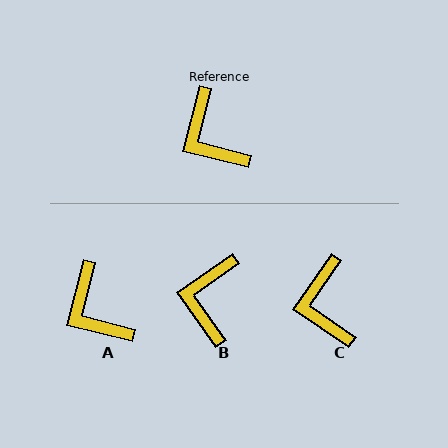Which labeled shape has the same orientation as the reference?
A.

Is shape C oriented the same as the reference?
No, it is off by about 20 degrees.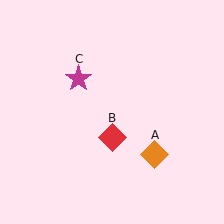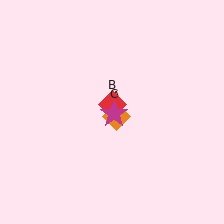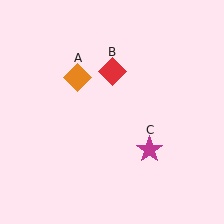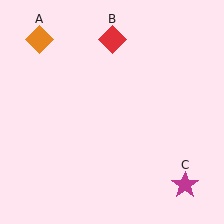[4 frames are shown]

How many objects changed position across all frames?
3 objects changed position: orange diamond (object A), red diamond (object B), magenta star (object C).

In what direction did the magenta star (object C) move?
The magenta star (object C) moved down and to the right.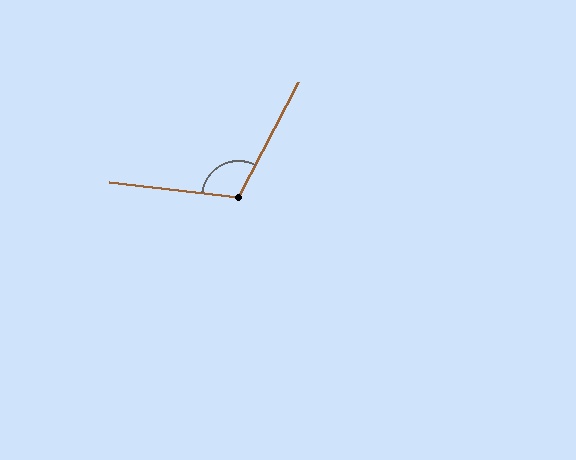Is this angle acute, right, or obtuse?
It is obtuse.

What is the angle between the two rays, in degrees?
Approximately 111 degrees.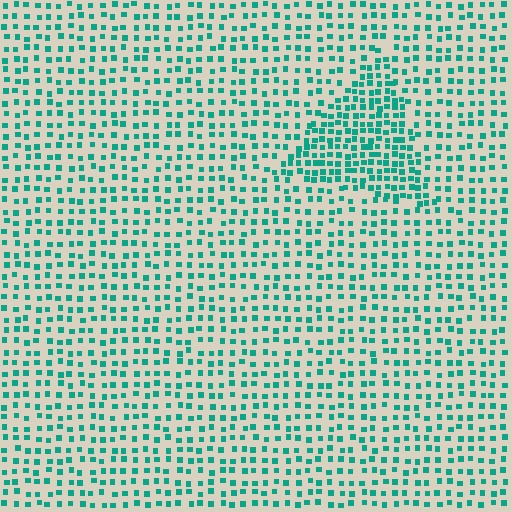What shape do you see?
I see a triangle.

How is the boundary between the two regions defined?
The boundary is defined by a change in element density (approximately 1.8x ratio). All elements are the same color, size, and shape.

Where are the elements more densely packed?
The elements are more densely packed inside the triangle boundary.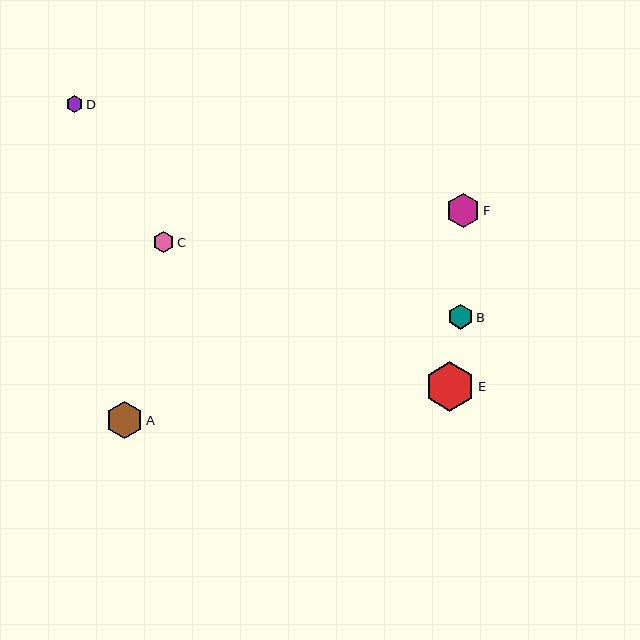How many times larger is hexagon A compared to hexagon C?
Hexagon A is approximately 1.7 times the size of hexagon C.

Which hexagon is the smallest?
Hexagon D is the smallest with a size of approximately 17 pixels.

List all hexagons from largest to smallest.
From largest to smallest: E, A, F, B, C, D.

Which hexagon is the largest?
Hexagon E is the largest with a size of approximately 49 pixels.